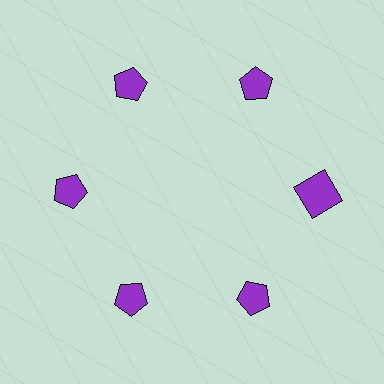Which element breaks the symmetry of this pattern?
The purple square at roughly the 3 o'clock position breaks the symmetry. All other shapes are purple pentagons.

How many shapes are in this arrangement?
There are 6 shapes arranged in a ring pattern.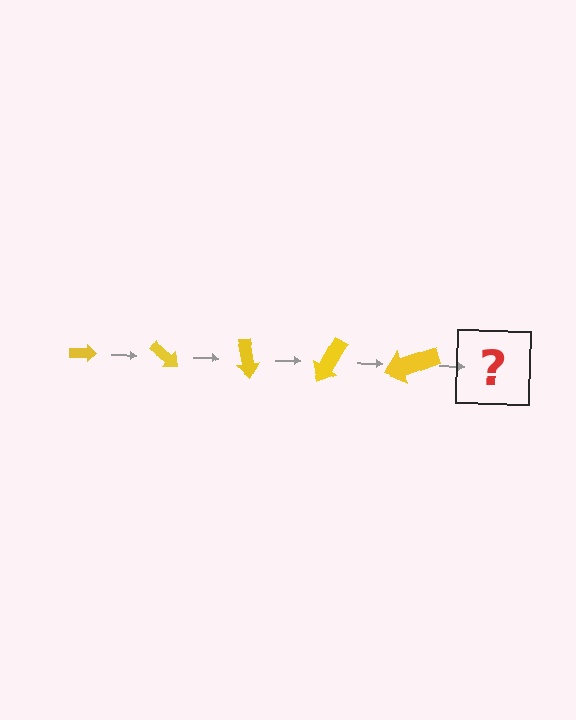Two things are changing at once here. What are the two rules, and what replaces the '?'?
The two rules are that the arrow grows larger each step and it rotates 40 degrees each step. The '?' should be an arrow, larger than the previous one and rotated 200 degrees from the start.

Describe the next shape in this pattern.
It should be an arrow, larger than the previous one and rotated 200 degrees from the start.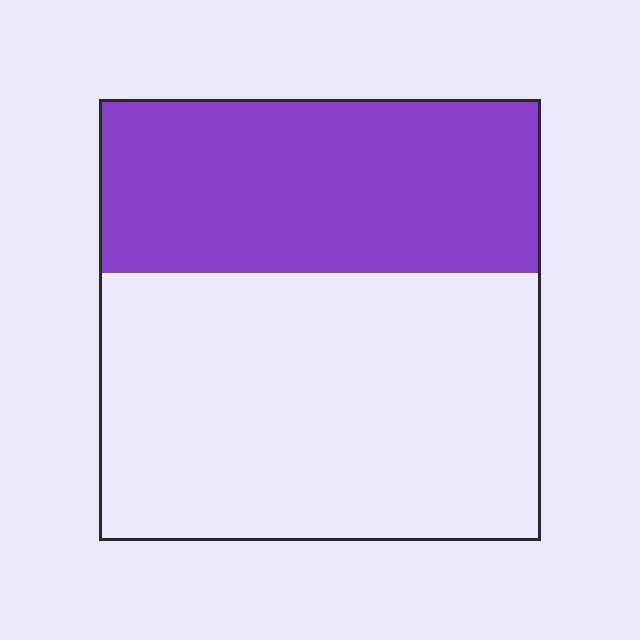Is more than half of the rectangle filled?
No.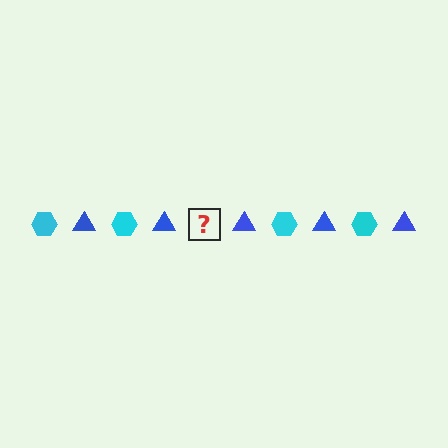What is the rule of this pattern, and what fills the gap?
The rule is that the pattern alternates between cyan hexagon and blue triangle. The gap should be filled with a cyan hexagon.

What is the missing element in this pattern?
The missing element is a cyan hexagon.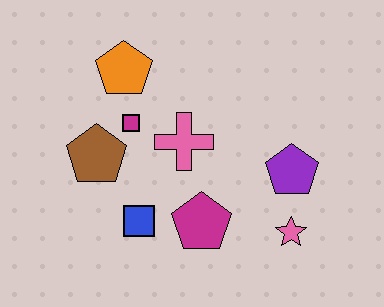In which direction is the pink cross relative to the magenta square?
The pink cross is to the right of the magenta square.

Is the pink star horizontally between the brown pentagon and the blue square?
No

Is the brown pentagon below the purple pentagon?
No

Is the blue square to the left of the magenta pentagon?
Yes